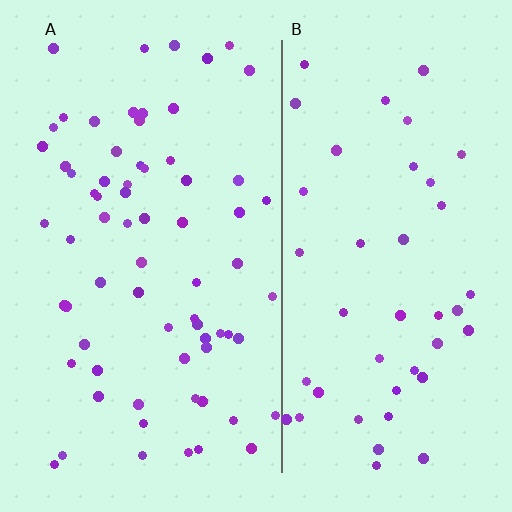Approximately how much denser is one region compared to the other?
Approximately 1.6× — region A over region B.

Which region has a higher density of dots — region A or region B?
A (the left).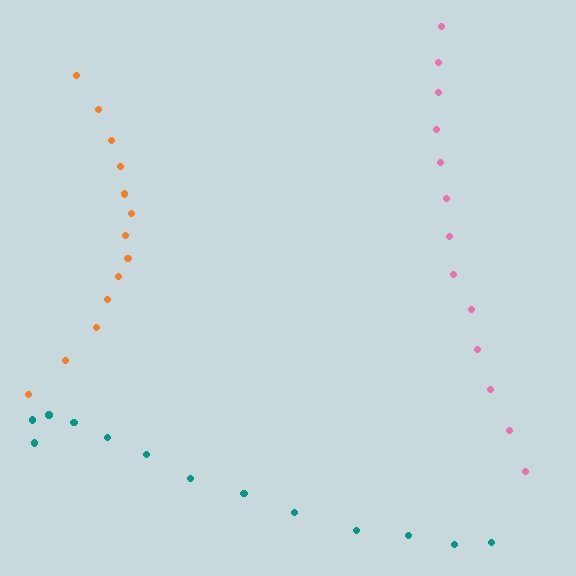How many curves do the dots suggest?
There are 3 distinct paths.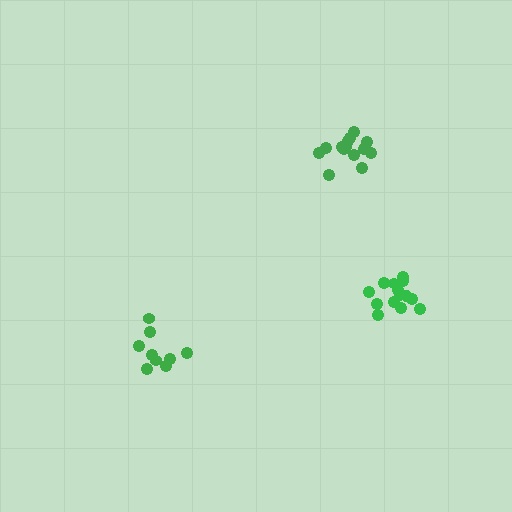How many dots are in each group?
Group 1: 14 dots, Group 2: 9 dots, Group 3: 14 dots (37 total).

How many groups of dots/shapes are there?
There are 3 groups.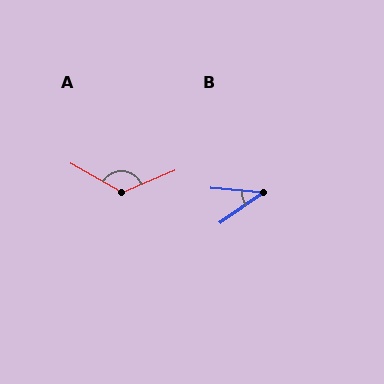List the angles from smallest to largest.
B (40°), A (127°).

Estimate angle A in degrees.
Approximately 127 degrees.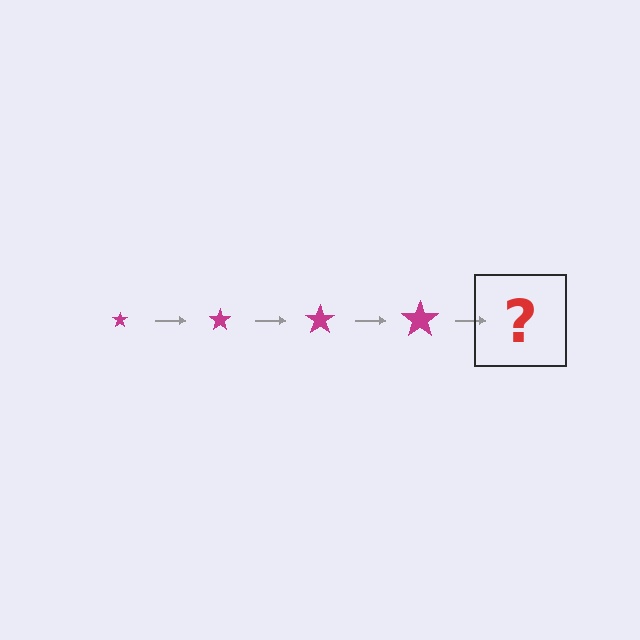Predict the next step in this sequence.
The next step is a magenta star, larger than the previous one.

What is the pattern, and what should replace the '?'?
The pattern is that the star gets progressively larger each step. The '?' should be a magenta star, larger than the previous one.